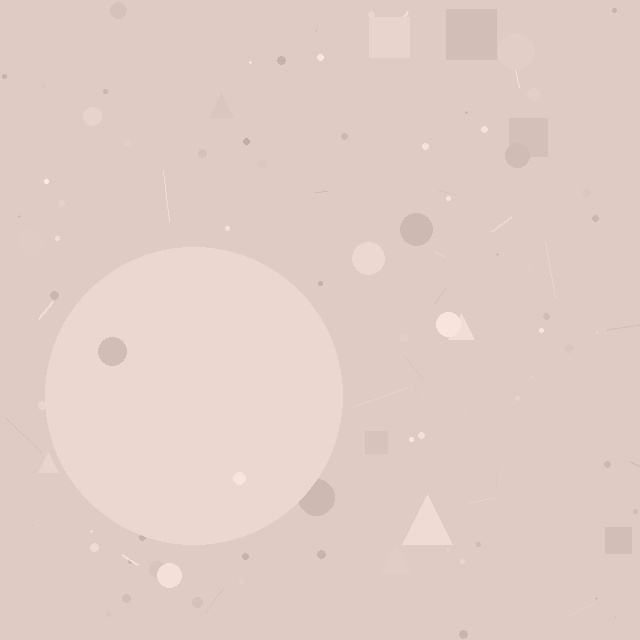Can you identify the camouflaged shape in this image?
The camouflaged shape is a circle.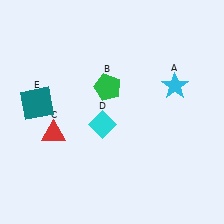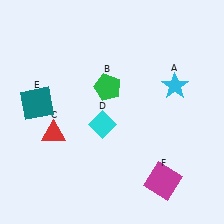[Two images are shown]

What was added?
A magenta square (F) was added in Image 2.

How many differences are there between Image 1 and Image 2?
There is 1 difference between the two images.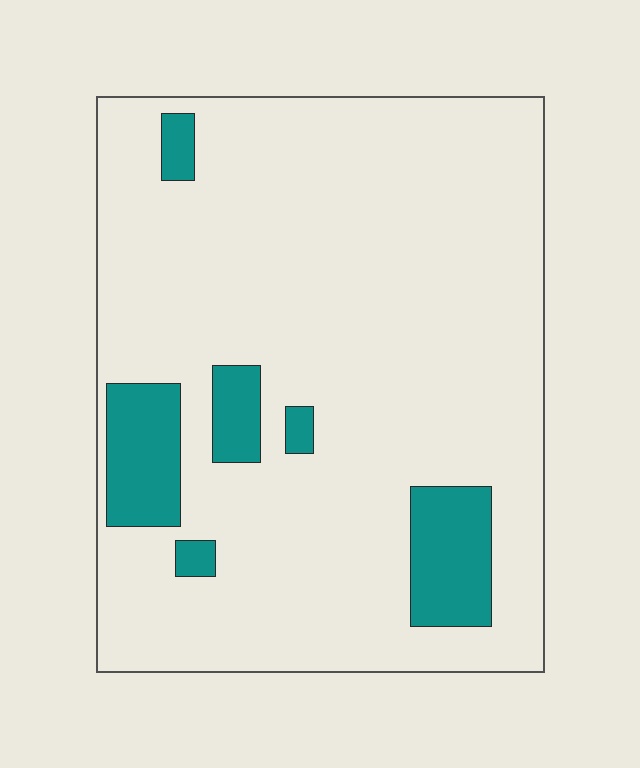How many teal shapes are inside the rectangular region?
6.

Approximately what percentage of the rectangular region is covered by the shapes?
Approximately 15%.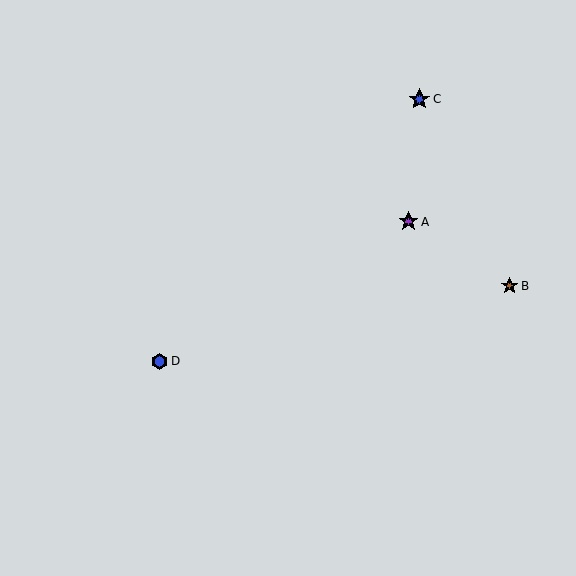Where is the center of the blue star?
The center of the blue star is at (419, 99).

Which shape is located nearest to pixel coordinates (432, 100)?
The blue star (labeled C) at (419, 99) is nearest to that location.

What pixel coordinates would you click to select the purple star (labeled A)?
Click at (409, 222) to select the purple star A.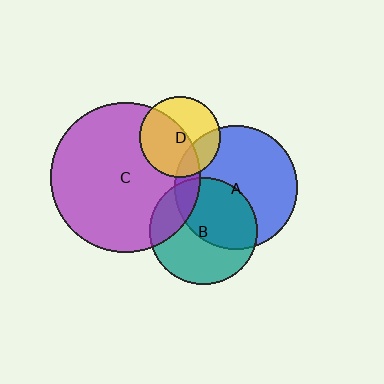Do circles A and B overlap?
Yes.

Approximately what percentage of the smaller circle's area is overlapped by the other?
Approximately 50%.